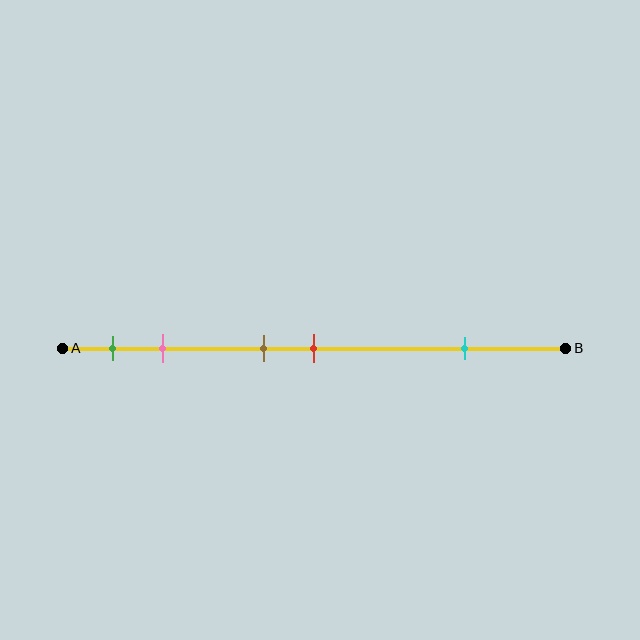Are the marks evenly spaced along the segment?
No, the marks are not evenly spaced.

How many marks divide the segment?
There are 5 marks dividing the segment.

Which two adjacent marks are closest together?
The brown and red marks are the closest adjacent pair.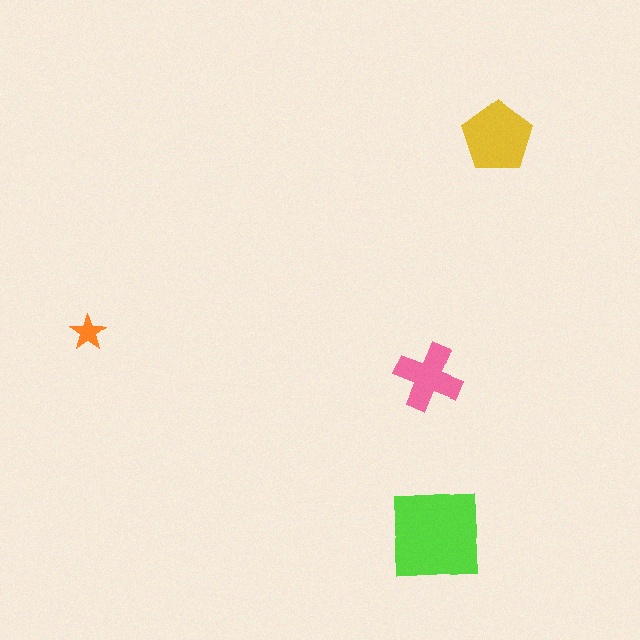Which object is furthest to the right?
The yellow pentagon is rightmost.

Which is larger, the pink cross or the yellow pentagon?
The yellow pentagon.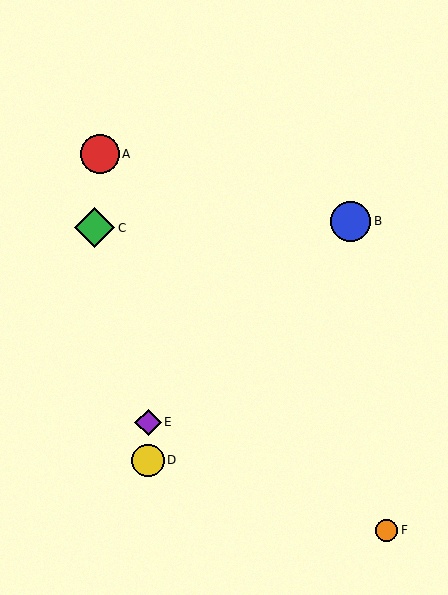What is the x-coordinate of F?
Object F is at x≈387.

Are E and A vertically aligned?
No, E is at x≈148 and A is at x≈100.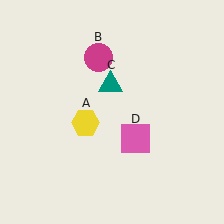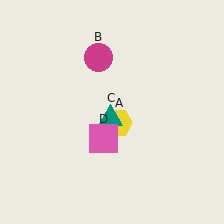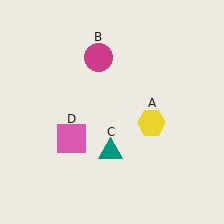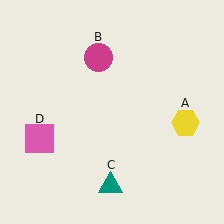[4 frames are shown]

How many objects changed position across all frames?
3 objects changed position: yellow hexagon (object A), teal triangle (object C), pink square (object D).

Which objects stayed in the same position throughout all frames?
Magenta circle (object B) remained stationary.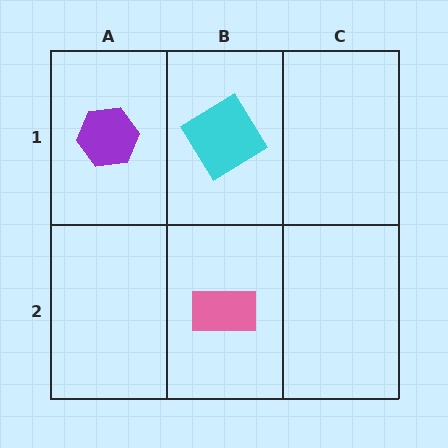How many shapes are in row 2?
1 shape.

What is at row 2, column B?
A pink rectangle.